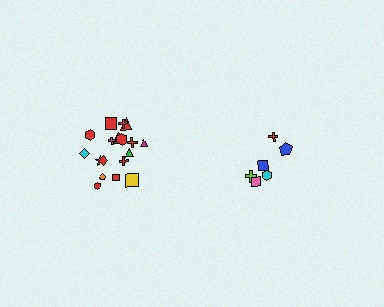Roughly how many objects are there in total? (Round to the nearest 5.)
Roughly 25 objects in total.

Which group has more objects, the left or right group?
The left group.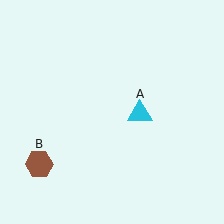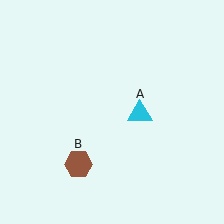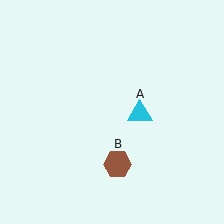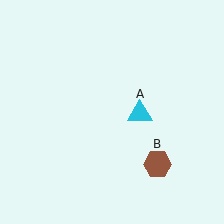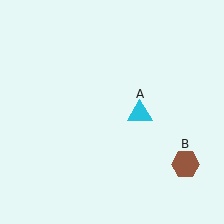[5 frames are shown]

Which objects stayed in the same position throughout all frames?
Cyan triangle (object A) remained stationary.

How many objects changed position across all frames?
1 object changed position: brown hexagon (object B).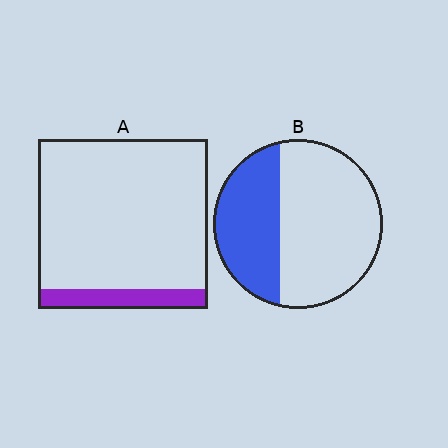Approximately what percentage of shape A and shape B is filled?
A is approximately 10% and B is approximately 35%.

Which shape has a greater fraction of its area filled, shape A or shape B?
Shape B.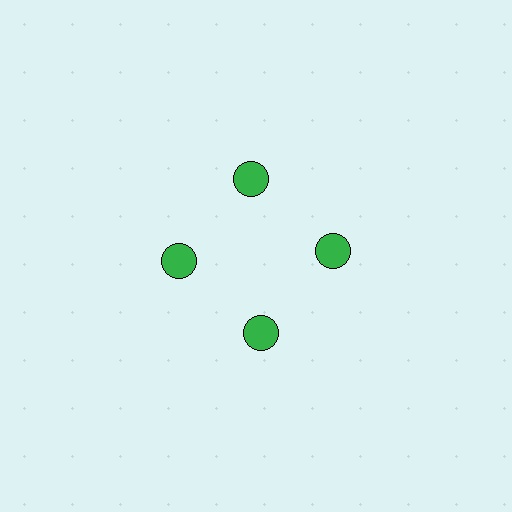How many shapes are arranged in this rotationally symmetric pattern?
There are 4 shapes, arranged in 4 groups of 1.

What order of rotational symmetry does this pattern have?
This pattern has 4-fold rotational symmetry.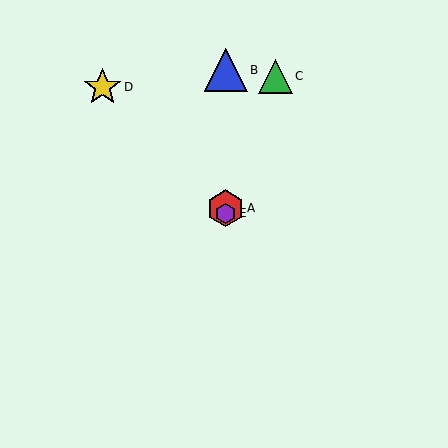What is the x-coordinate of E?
Object E is at x≈226.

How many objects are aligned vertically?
3 objects (A, B, E) are aligned vertically.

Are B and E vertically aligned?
Yes, both are at x≈226.